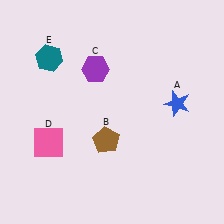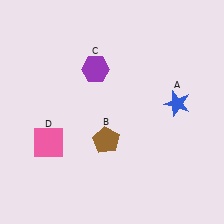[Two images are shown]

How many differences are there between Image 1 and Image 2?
There is 1 difference between the two images.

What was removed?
The teal hexagon (E) was removed in Image 2.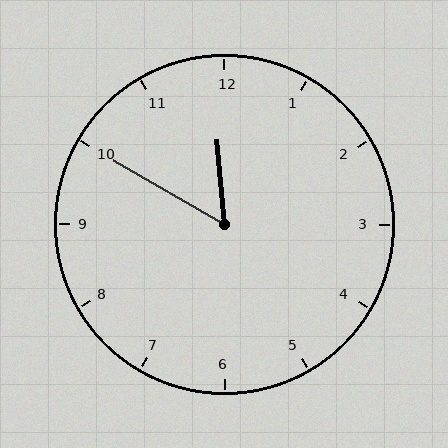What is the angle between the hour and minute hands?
Approximately 55 degrees.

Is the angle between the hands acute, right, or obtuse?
It is acute.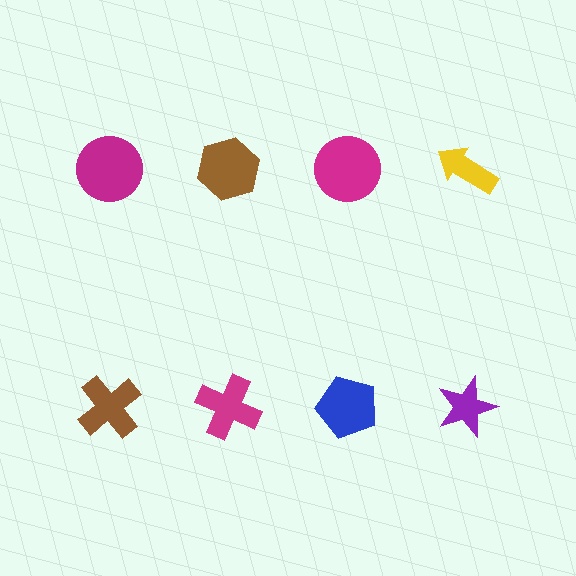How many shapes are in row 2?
4 shapes.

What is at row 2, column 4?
A purple star.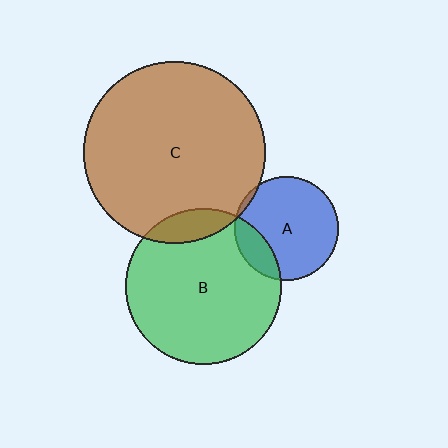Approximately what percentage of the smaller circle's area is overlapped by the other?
Approximately 20%.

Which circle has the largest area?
Circle C (brown).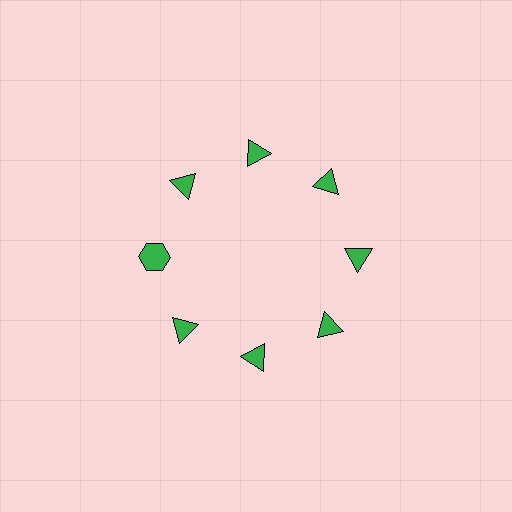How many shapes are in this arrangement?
There are 8 shapes arranged in a ring pattern.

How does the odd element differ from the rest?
It has a different shape: hexagon instead of triangle.